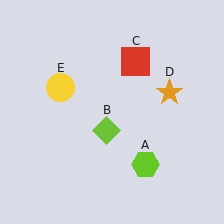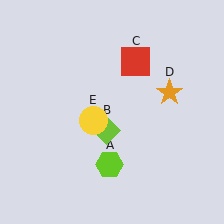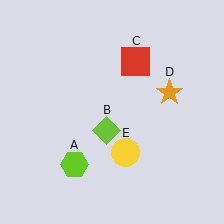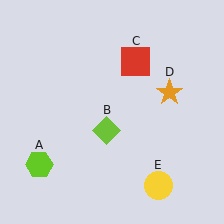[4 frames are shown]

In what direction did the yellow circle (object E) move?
The yellow circle (object E) moved down and to the right.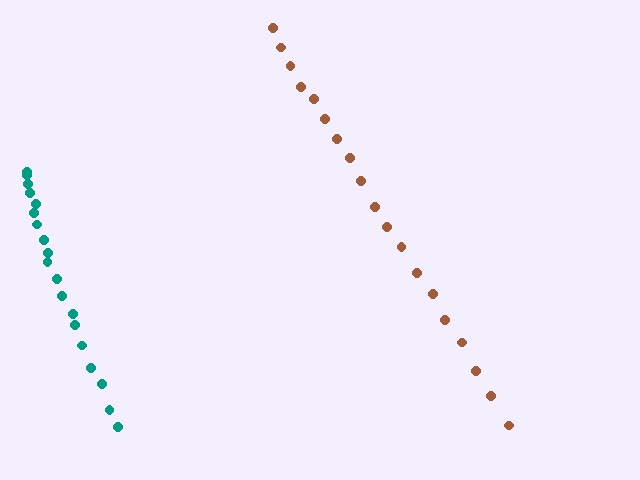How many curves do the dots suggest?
There are 2 distinct paths.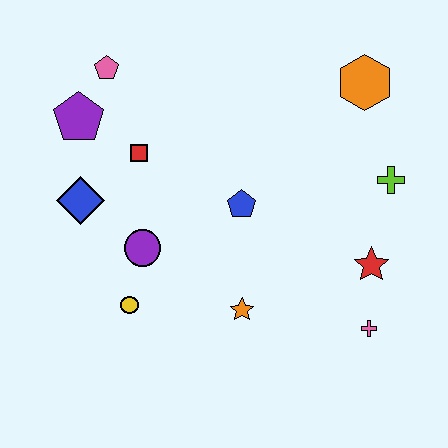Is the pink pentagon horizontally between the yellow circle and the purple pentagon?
Yes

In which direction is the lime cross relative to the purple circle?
The lime cross is to the right of the purple circle.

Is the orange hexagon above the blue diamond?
Yes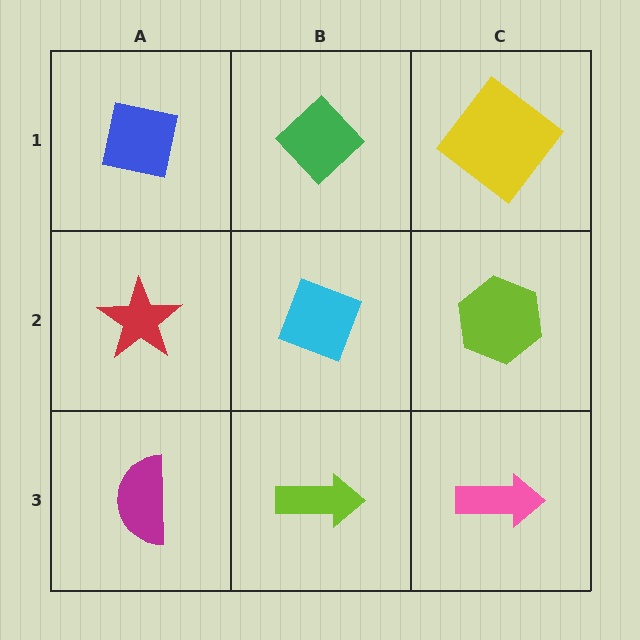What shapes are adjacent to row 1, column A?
A red star (row 2, column A), a green diamond (row 1, column B).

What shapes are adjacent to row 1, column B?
A cyan diamond (row 2, column B), a blue square (row 1, column A), a yellow diamond (row 1, column C).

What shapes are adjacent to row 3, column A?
A red star (row 2, column A), a lime arrow (row 3, column B).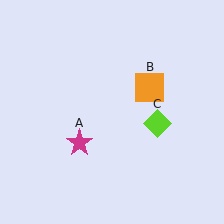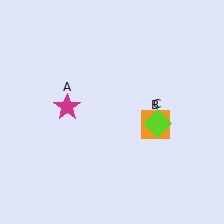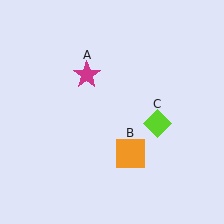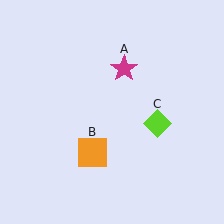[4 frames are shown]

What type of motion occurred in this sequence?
The magenta star (object A), orange square (object B) rotated clockwise around the center of the scene.